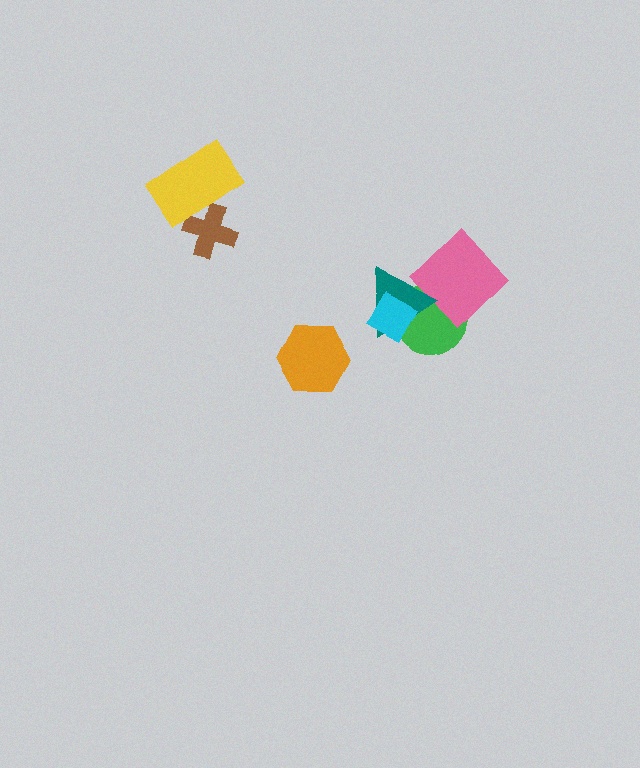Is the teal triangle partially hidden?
Yes, it is partially covered by another shape.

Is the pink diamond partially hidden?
Yes, it is partially covered by another shape.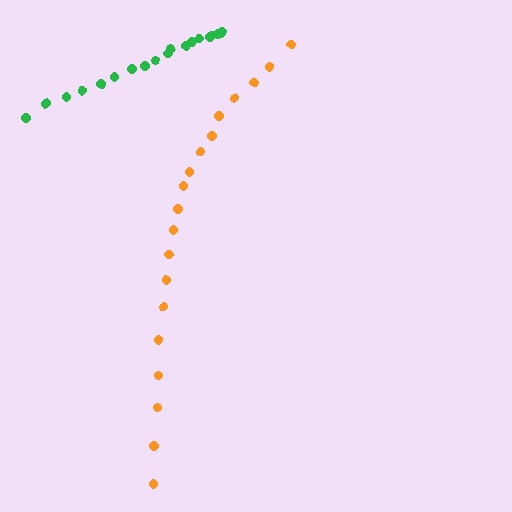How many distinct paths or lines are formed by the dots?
There are 2 distinct paths.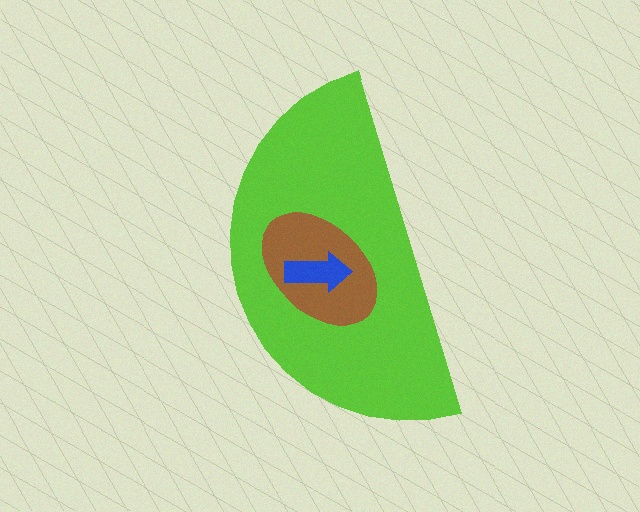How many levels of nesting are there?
3.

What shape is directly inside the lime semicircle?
The brown ellipse.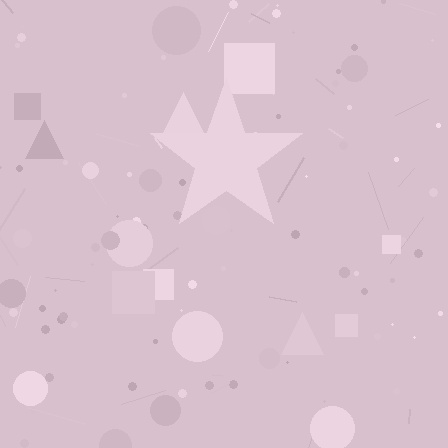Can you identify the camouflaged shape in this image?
The camouflaged shape is a star.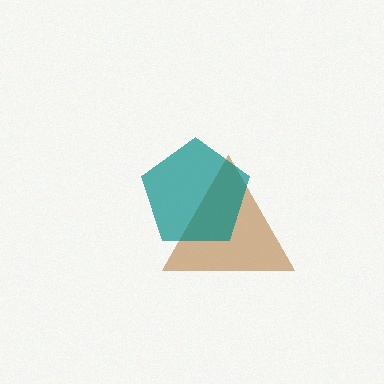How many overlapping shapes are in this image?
There are 2 overlapping shapes in the image.